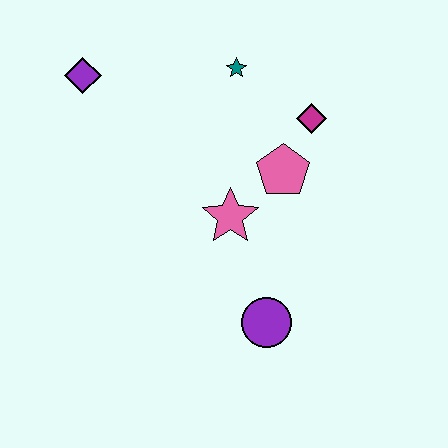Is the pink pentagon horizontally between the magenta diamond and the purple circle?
Yes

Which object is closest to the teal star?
The magenta diamond is closest to the teal star.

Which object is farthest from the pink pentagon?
The purple diamond is farthest from the pink pentagon.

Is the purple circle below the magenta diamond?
Yes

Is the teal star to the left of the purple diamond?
No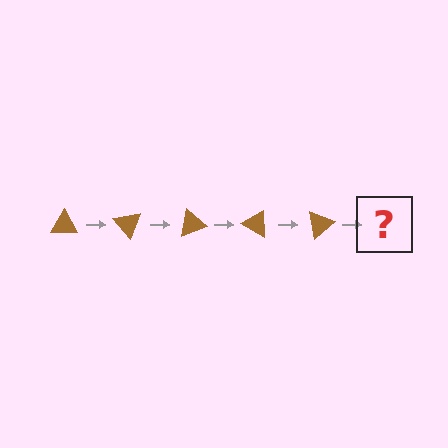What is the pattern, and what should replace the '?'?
The pattern is that the triangle rotates 50 degrees each step. The '?' should be a brown triangle rotated 250 degrees.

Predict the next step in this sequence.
The next step is a brown triangle rotated 250 degrees.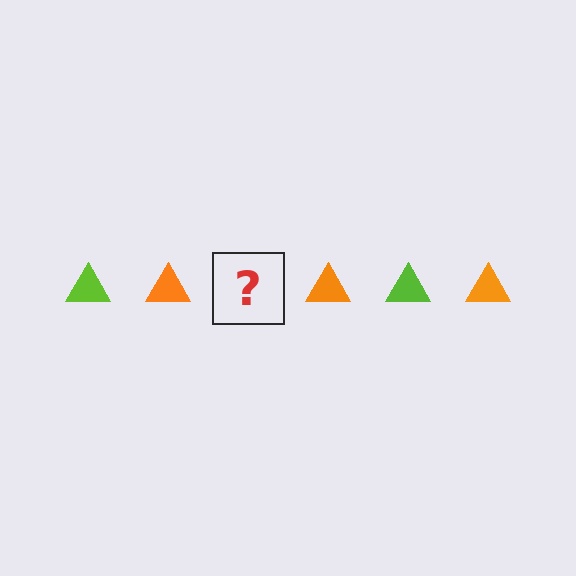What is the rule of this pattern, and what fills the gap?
The rule is that the pattern cycles through lime, orange triangles. The gap should be filled with a lime triangle.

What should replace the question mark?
The question mark should be replaced with a lime triangle.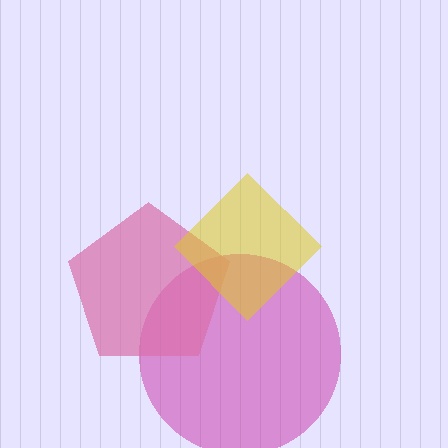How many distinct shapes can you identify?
There are 3 distinct shapes: a magenta circle, a pink pentagon, a yellow diamond.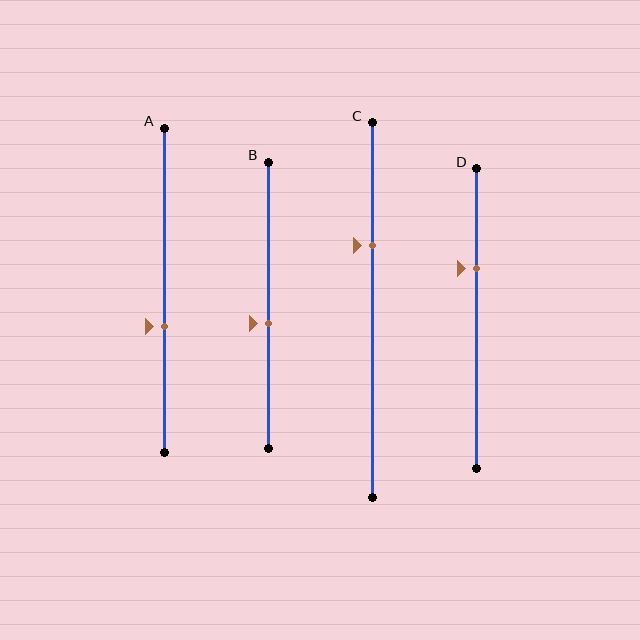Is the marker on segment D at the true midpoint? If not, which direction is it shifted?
No, the marker on segment D is shifted upward by about 17% of the segment length.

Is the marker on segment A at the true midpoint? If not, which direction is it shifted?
No, the marker on segment A is shifted downward by about 11% of the segment length.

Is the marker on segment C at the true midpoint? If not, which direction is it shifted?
No, the marker on segment C is shifted upward by about 17% of the segment length.